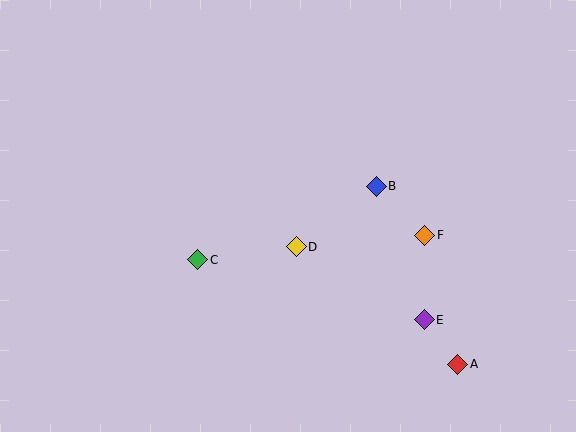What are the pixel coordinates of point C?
Point C is at (198, 260).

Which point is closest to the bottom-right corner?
Point A is closest to the bottom-right corner.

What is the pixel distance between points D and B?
The distance between D and B is 100 pixels.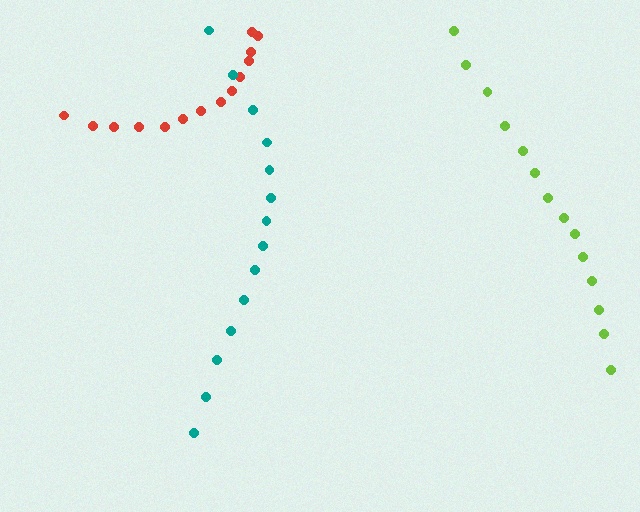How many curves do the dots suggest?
There are 3 distinct paths.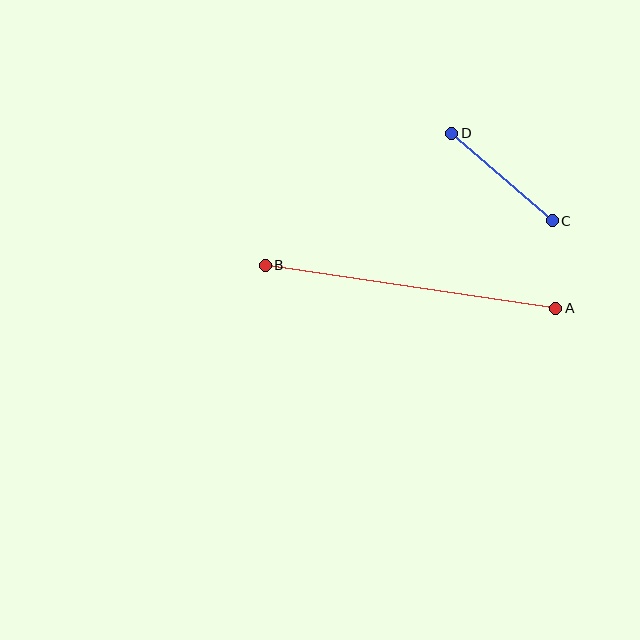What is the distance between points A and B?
The distance is approximately 294 pixels.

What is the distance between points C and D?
The distance is approximately 133 pixels.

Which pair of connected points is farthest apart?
Points A and B are farthest apart.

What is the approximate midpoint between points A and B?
The midpoint is at approximately (410, 287) pixels.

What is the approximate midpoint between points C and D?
The midpoint is at approximately (502, 177) pixels.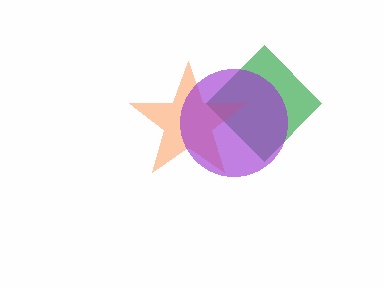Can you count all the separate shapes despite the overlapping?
Yes, there are 3 separate shapes.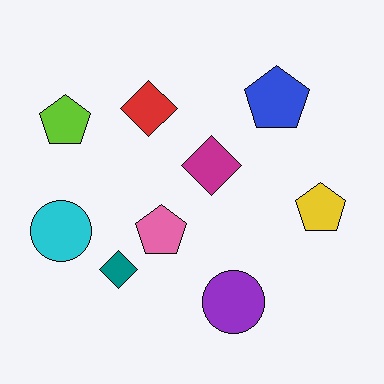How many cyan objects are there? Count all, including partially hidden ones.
There is 1 cyan object.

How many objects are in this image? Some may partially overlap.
There are 9 objects.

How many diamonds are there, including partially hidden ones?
There are 3 diamonds.